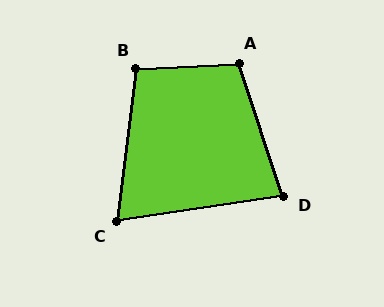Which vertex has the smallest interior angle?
C, at approximately 74 degrees.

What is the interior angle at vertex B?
Approximately 100 degrees (obtuse).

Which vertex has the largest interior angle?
A, at approximately 106 degrees.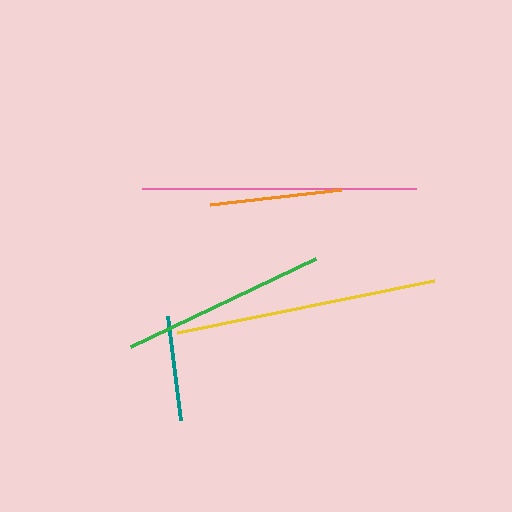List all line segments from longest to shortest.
From longest to shortest: pink, yellow, green, orange, teal.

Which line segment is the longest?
The pink line is the longest at approximately 275 pixels.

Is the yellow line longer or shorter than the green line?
The yellow line is longer than the green line.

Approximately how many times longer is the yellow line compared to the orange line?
The yellow line is approximately 2.0 times the length of the orange line.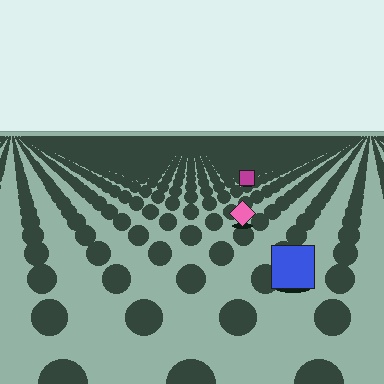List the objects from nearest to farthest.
From nearest to farthest: the blue square, the pink diamond, the magenta square.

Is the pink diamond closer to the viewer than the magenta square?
Yes. The pink diamond is closer — you can tell from the texture gradient: the ground texture is coarser near it.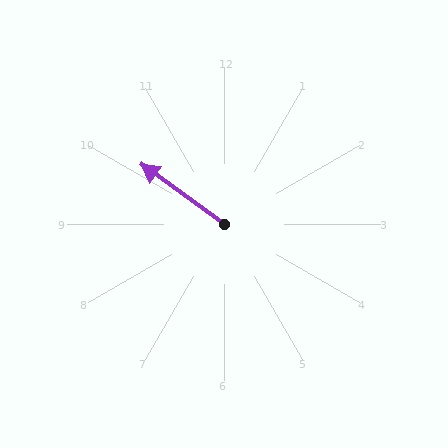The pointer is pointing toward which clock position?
Roughly 10 o'clock.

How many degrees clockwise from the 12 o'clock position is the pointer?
Approximately 306 degrees.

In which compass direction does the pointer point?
Northwest.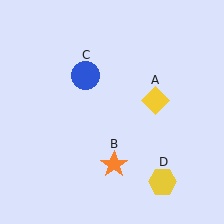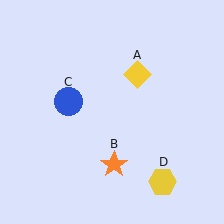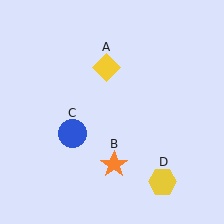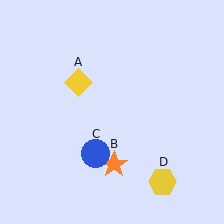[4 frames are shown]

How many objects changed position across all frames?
2 objects changed position: yellow diamond (object A), blue circle (object C).